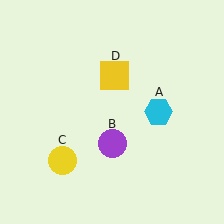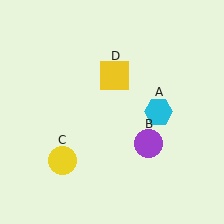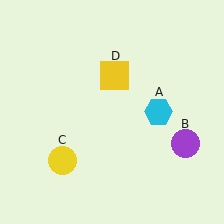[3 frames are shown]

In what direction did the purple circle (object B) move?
The purple circle (object B) moved right.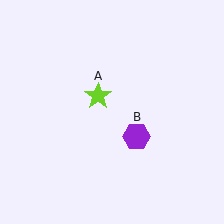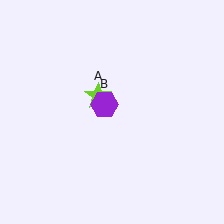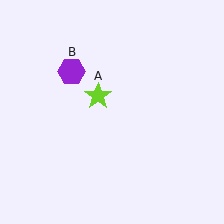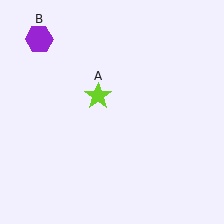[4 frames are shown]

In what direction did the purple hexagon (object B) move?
The purple hexagon (object B) moved up and to the left.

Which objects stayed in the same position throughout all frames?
Lime star (object A) remained stationary.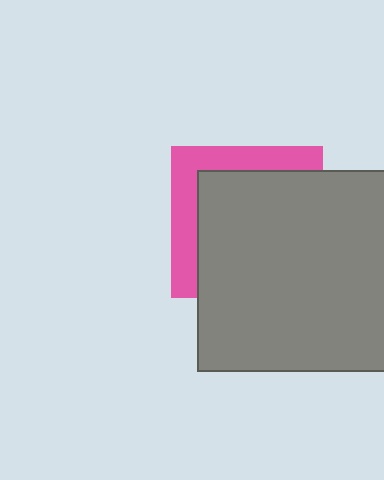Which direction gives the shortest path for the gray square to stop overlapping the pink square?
Moving toward the lower-right gives the shortest separation.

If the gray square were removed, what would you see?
You would see the complete pink square.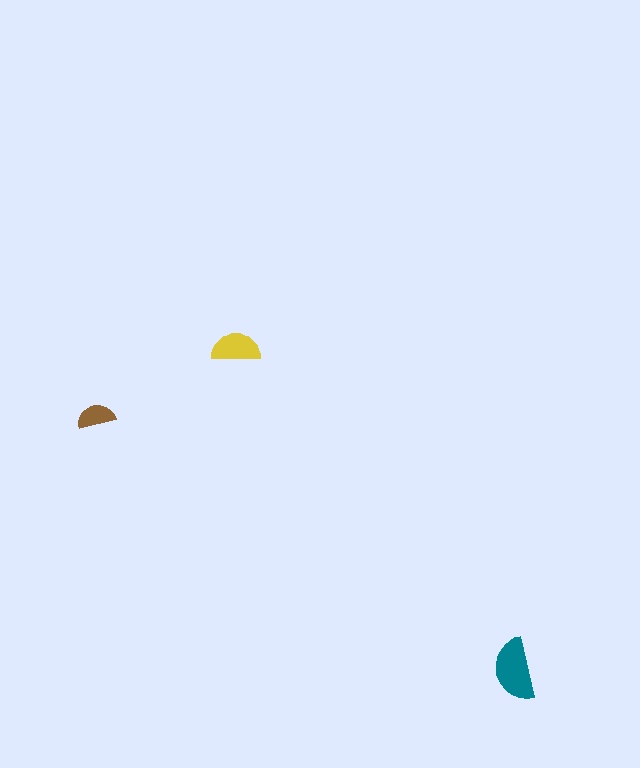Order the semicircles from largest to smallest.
the teal one, the yellow one, the brown one.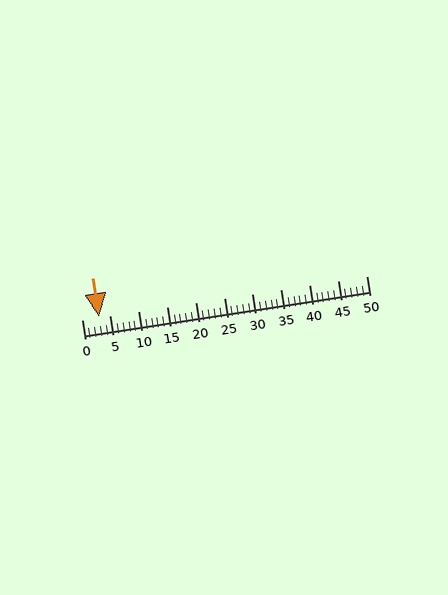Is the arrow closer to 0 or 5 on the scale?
The arrow is closer to 5.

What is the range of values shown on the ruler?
The ruler shows values from 0 to 50.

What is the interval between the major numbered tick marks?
The major tick marks are spaced 5 units apart.